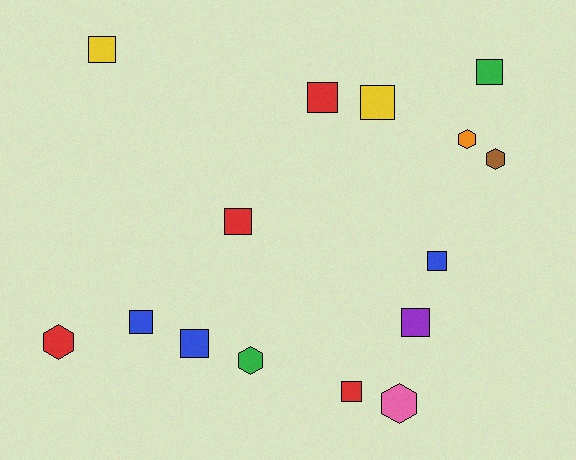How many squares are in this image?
There are 10 squares.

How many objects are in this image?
There are 15 objects.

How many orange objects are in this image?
There is 1 orange object.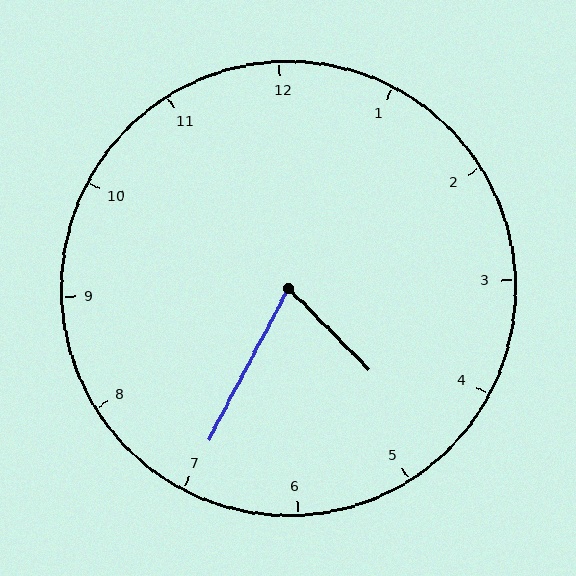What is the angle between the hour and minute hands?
Approximately 72 degrees.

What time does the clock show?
4:35.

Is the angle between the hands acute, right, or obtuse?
It is acute.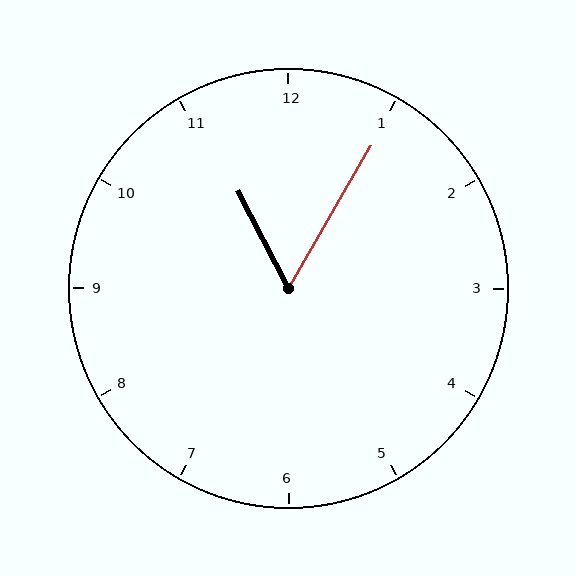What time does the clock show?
11:05.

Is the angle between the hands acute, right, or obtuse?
It is acute.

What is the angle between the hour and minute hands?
Approximately 58 degrees.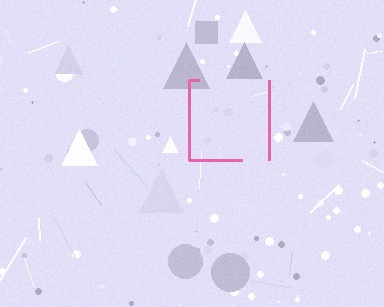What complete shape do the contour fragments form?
The contour fragments form a square.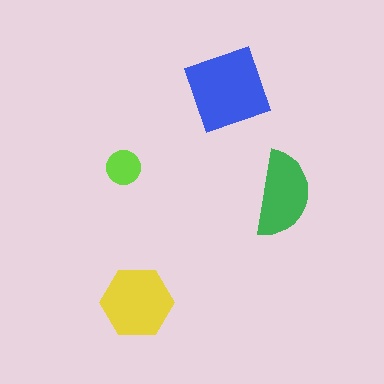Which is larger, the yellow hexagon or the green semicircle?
The yellow hexagon.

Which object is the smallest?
The lime circle.